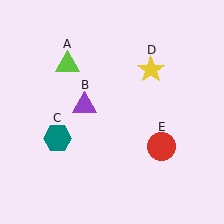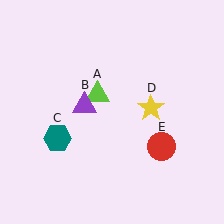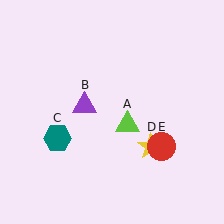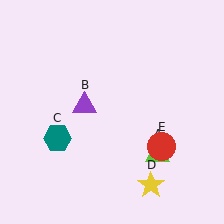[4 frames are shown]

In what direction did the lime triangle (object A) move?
The lime triangle (object A) moved down and to the right.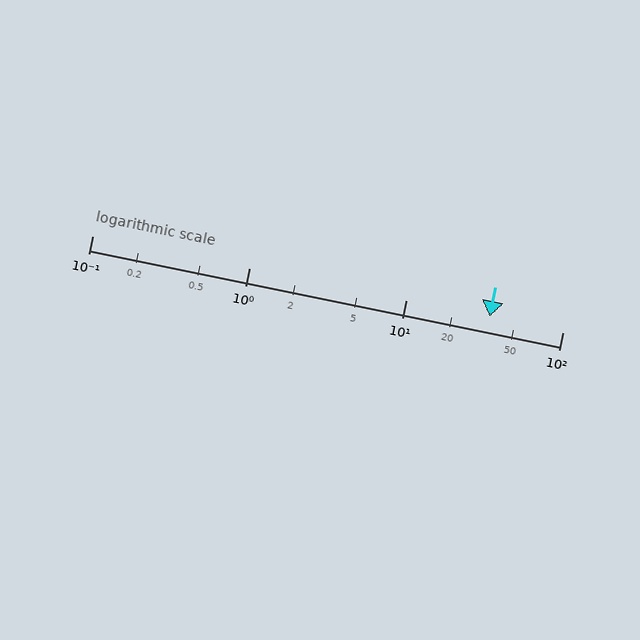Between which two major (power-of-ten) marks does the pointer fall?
The pointer is between 10 and 100.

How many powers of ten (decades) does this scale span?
The scale spans 3 decades, from 0.1 to 100.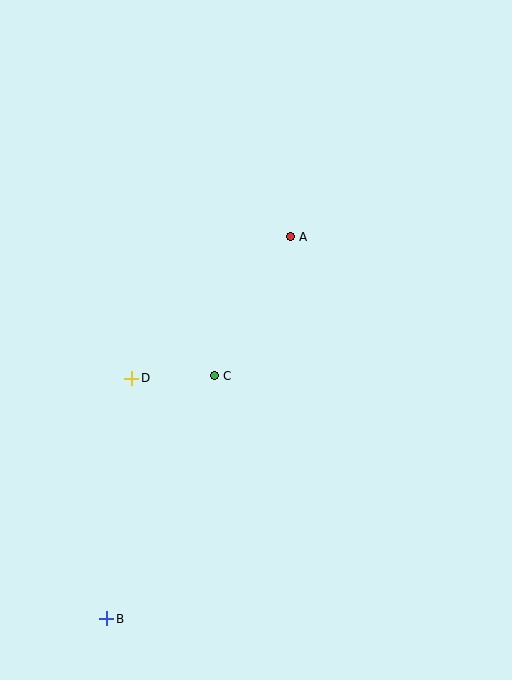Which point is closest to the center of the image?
Point C at (214, 376) is closest to the center.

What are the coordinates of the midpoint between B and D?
The midpoint between B and D is at (119, 498).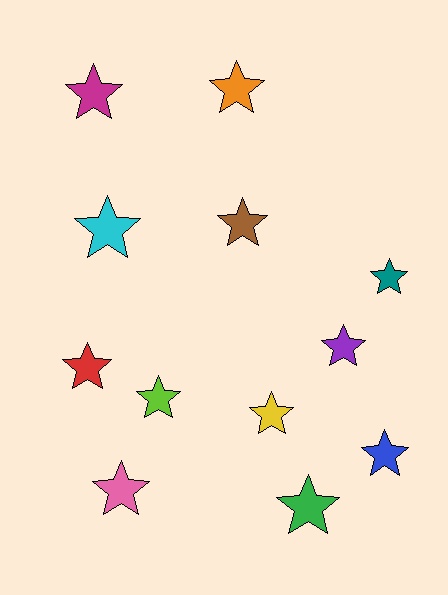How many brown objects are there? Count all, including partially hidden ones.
There is 1 brown object.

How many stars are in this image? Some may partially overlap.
There are 12 stars.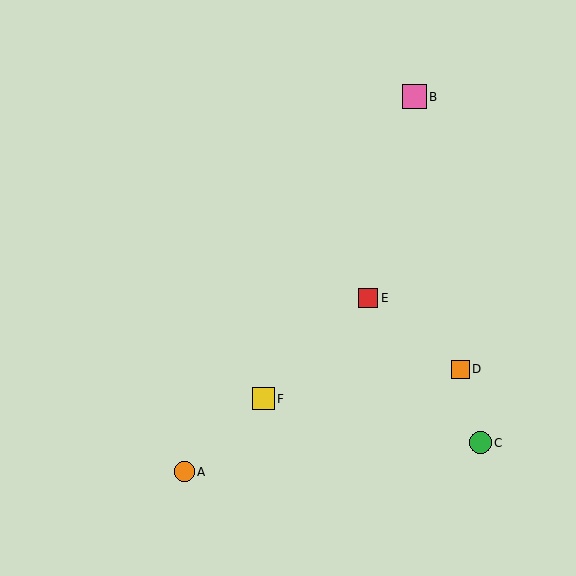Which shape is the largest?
The pink square (labeled B) is the largest.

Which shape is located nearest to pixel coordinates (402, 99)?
The pink square (labeled B) at (414, 97) is nearest to that location.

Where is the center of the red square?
The center of the red square is at (368, 298).